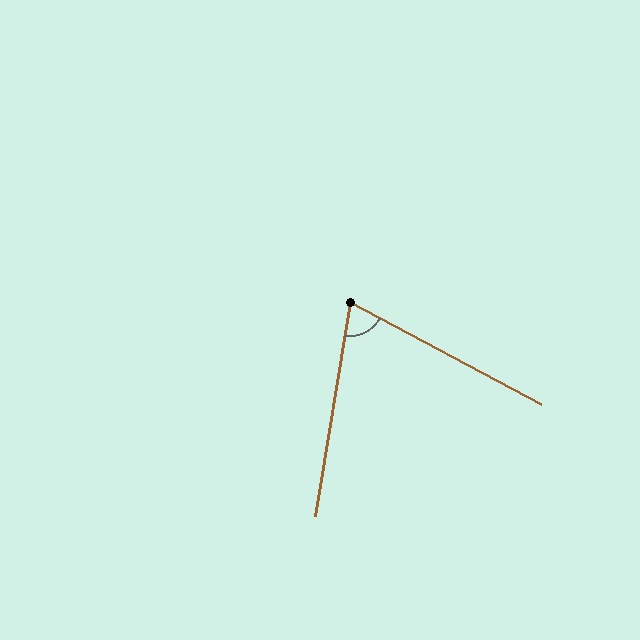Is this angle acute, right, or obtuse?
It is acute.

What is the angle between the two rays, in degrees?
Approximately 71 degrees.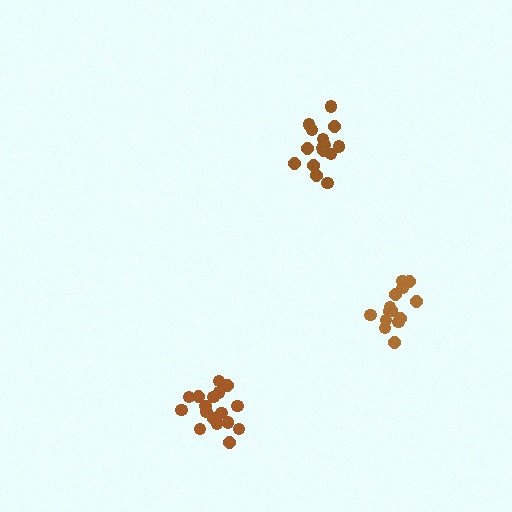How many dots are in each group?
Group 1: 15 dots, Group 2: 14 dots, Group 3: 17 dots (46 total).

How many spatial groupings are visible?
There are 3 spatial groupings.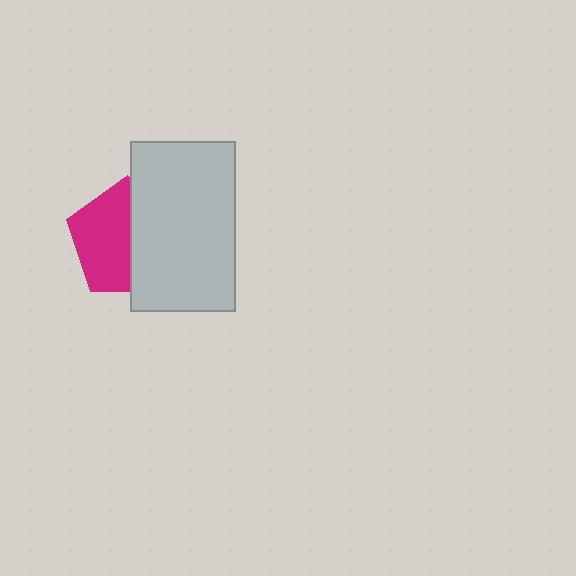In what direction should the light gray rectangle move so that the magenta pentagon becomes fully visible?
The light gray rectangle should move right. That is the shortest direction to clear the overlap and leave the magenta pentagon fully visible.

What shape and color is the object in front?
The object in front is a light gray rectangle.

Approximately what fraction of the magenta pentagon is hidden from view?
Roughly 48% of the magenta pentagon is hidden behind the light gray rectangle.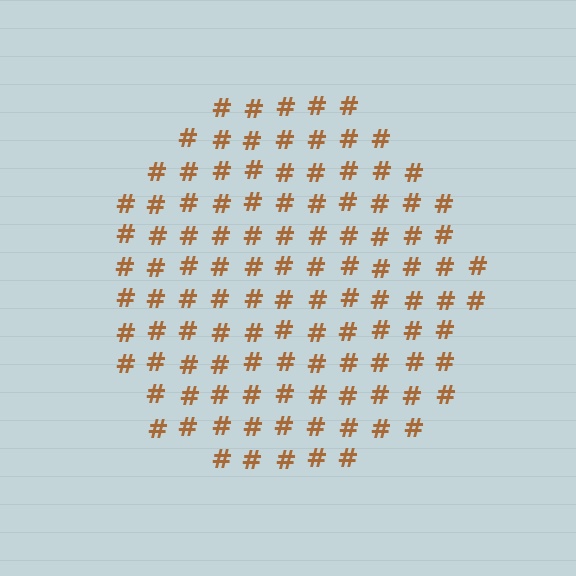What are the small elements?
The small elements are hash symbols.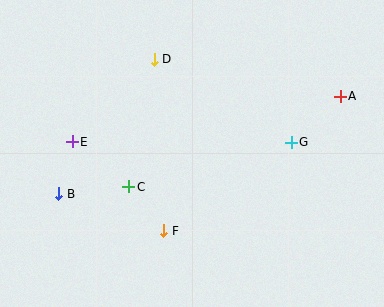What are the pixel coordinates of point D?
Point D is at (154, 59).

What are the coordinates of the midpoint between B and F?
The midpoint between B and F is at (111, 212).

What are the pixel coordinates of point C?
Point C is at (129, 187).